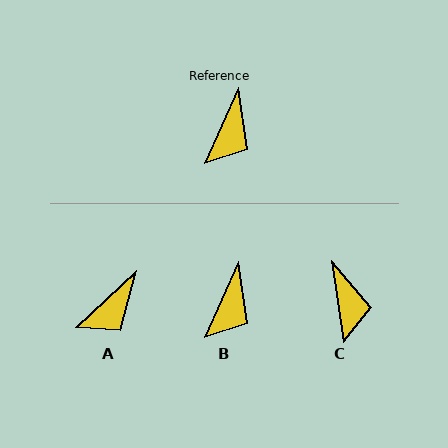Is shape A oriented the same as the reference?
No, it is off by about 23 degrees.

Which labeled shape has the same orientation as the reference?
B.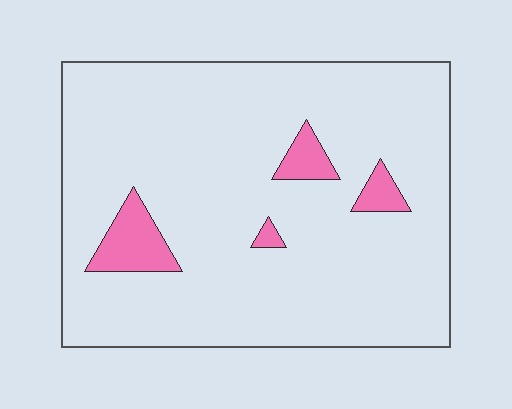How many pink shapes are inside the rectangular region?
4.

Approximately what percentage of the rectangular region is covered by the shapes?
Approximately 10%.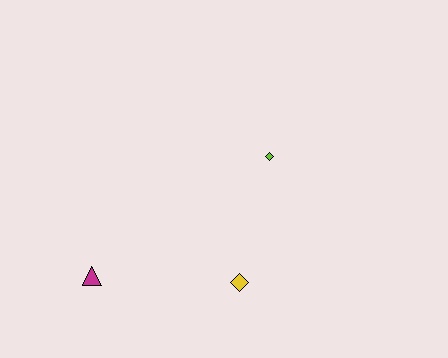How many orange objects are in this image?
There are no orange objects.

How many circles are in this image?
There are no circles.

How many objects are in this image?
There are 3 objects.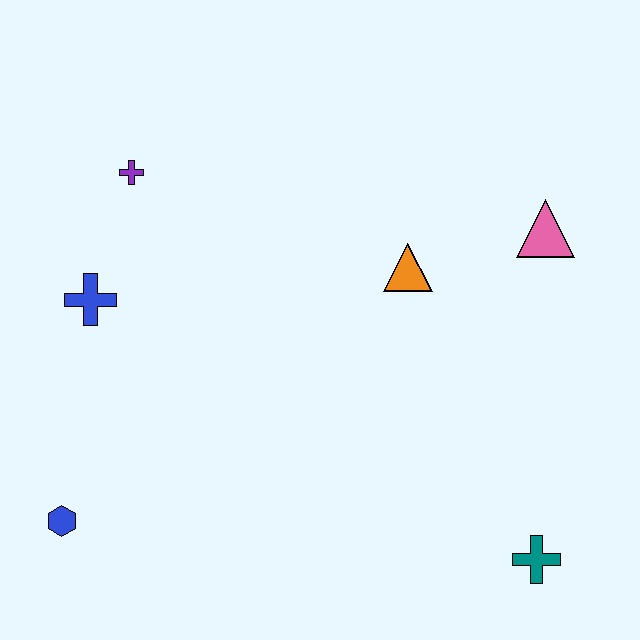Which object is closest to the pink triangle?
The orange triangle is closest to the pink triangle.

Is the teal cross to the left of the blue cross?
No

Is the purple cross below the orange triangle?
No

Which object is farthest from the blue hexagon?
The pink triangle is farthest from the blue hexagon.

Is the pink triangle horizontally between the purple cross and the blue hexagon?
No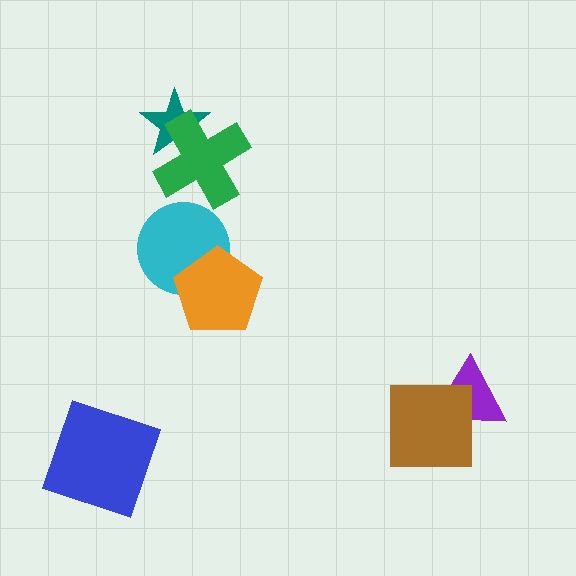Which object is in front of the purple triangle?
The brown square is in front of the purple triangle.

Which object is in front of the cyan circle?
The orange pentagon is in front of the cyan circle.